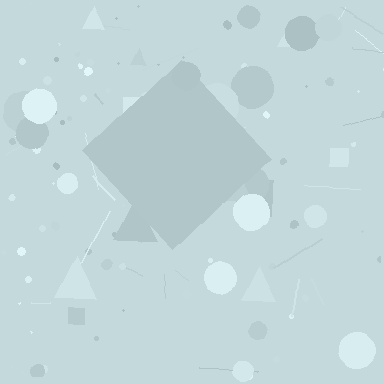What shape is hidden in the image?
A diamond is hidden in the image.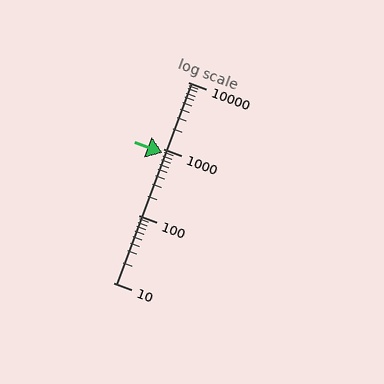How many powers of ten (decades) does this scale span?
The scale spans 3 decades, from 10 to 10000.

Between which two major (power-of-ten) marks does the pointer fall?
The pointer is between 100 and 1000.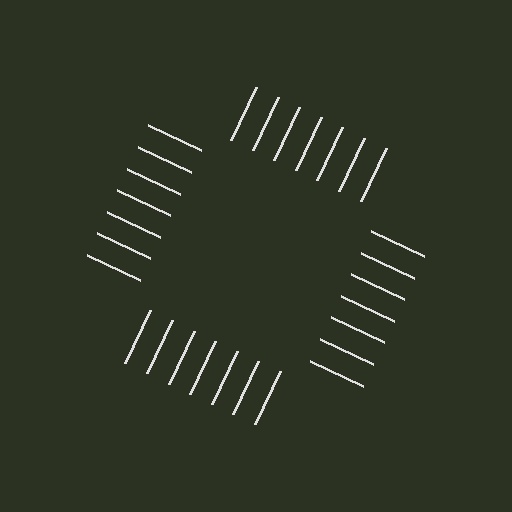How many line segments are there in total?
28 — 7 along each of the 4 edges.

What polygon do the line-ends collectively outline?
An illusory square — the line segments terminate on its edges but no continuous stroke is drawn.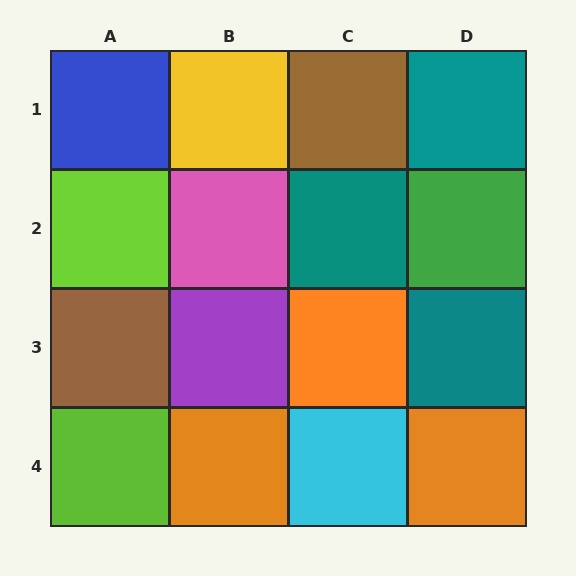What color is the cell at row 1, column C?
Brown.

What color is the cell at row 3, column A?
Brown.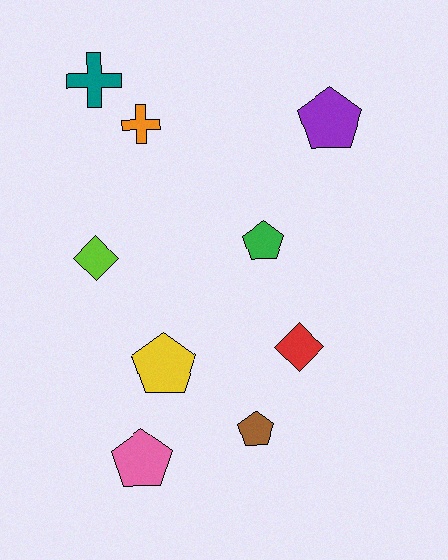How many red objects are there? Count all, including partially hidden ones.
There is 1 red object.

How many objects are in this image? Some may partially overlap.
There are 9 objects.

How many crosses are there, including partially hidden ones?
There are 2 crosses.